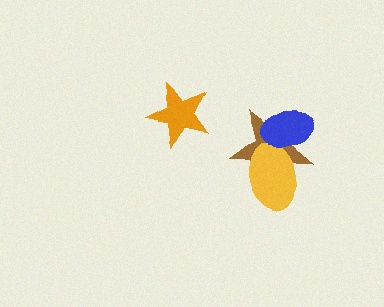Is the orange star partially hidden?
No, no other shape covers it.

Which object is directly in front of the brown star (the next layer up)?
The yellow ellipse is directly in front of the brown star.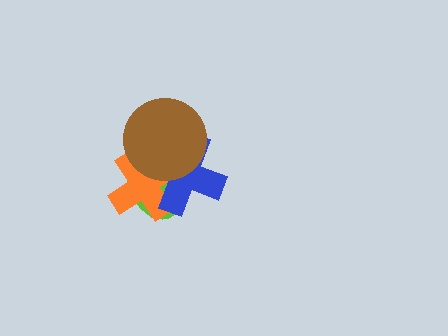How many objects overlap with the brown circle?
3 objects overlap with the brown circle.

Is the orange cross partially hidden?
Yes, it is partially covered by another shape.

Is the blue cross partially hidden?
Yes, it is partially covered by another shape.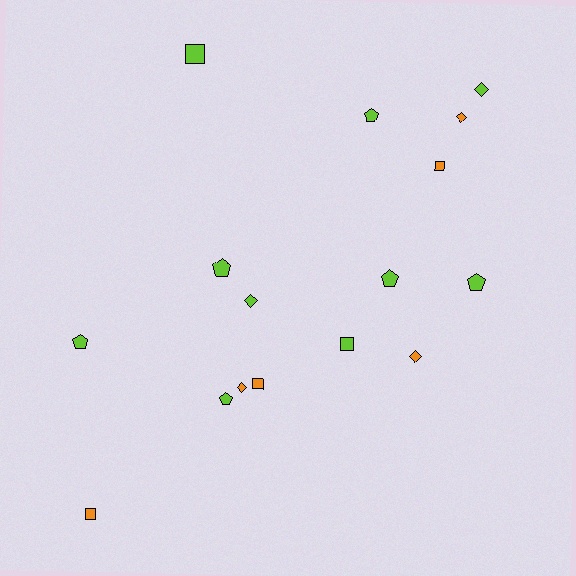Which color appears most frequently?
Lime, with 10 objects.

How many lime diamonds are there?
There are 2 lime diamonds.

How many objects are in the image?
There are 16 objects.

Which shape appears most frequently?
Pentagon, with 6 objects.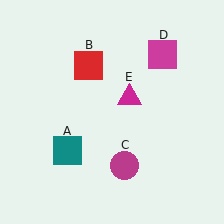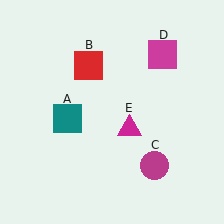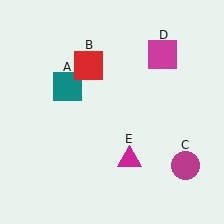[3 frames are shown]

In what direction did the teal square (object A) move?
The teal square (object A) moved up.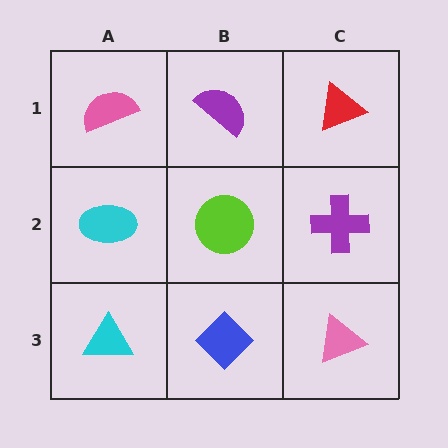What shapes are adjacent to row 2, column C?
A red triangle (row 1, column C), a pink triangle (row 3, column C), a lime circle (row 2, column B).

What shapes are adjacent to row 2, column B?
A purple semicircle (row 1, column B), a blue diamond (row 3, column B), a cyan ellipse (row 2, column A), a purple cross (row 2, column C).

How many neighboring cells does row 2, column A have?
3.